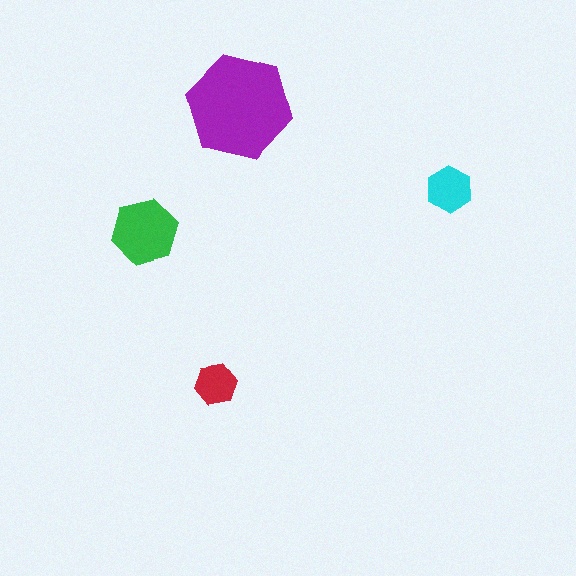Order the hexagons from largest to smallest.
the purple one, the green one, the cyan one, the red one.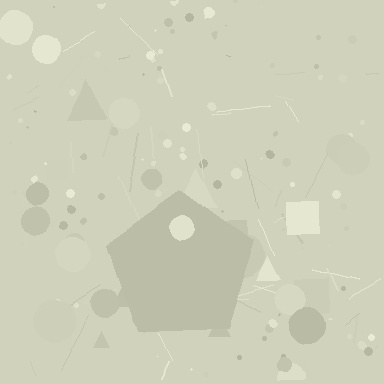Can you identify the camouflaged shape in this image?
The camouflaged shape is a pentagon.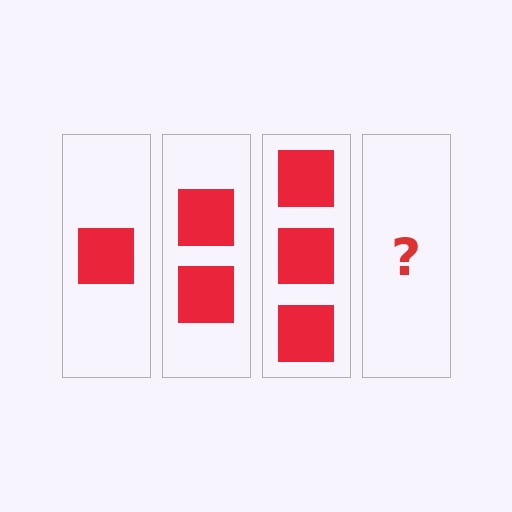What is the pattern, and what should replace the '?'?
The pattern is that each step adds one more square. The '?' should be 4 squares.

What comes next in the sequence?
The next element should be 4 squares.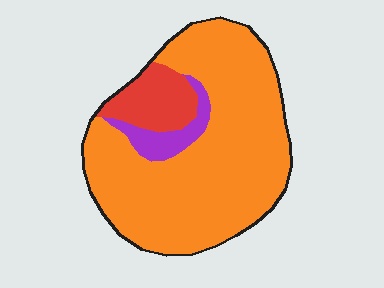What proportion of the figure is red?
Red covers 13% of the figure.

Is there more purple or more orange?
Orange.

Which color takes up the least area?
Purple, at roughly 5%.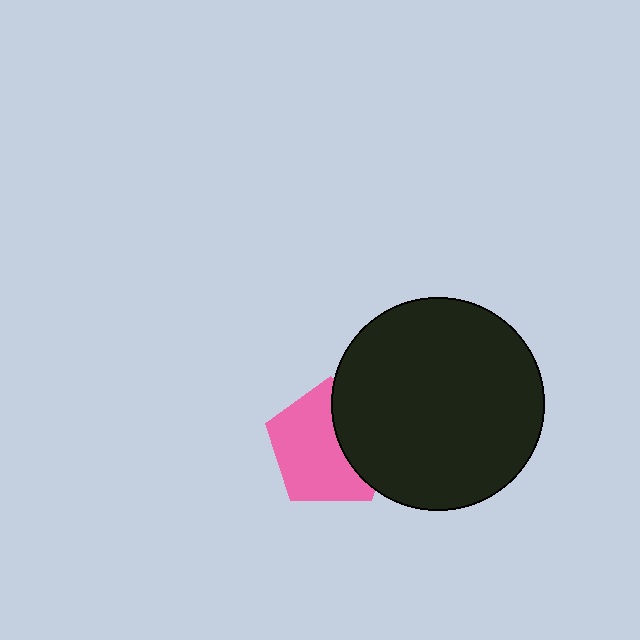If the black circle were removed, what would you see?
You would see the complete pink pentagon.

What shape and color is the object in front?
The object in front is a black circle.